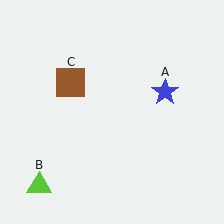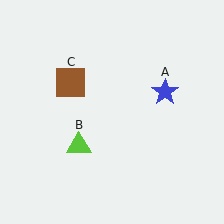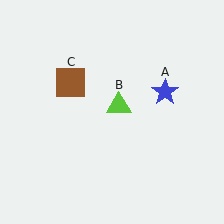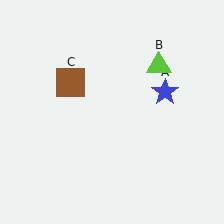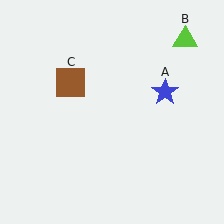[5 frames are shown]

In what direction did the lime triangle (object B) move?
The lime triangle (object B) moved up and to the right.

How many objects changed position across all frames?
1 object changed position: lime triangle (object B).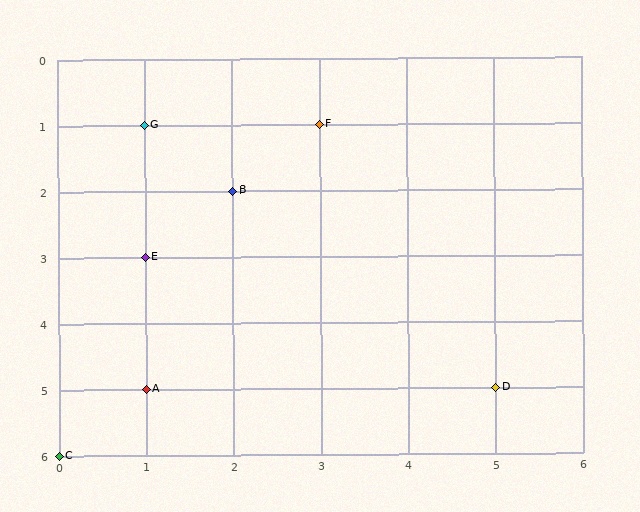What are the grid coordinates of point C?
Point C is at grid coordinates (0, 6).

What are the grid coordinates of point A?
Point A is at grid coordinates (1, 5).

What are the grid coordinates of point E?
Point E is at grid coordinates (1, 3).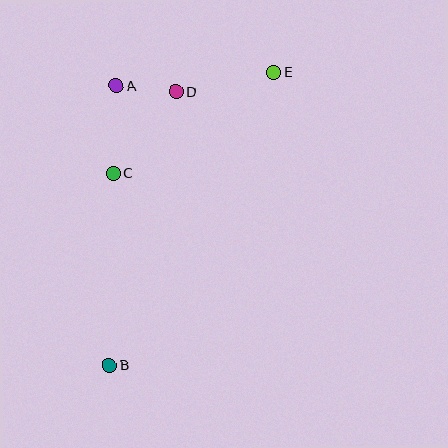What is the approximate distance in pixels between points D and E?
The distance between D and E is approximately 100 pixels.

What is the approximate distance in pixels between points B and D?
The distance between B and D is approximately 282 pixels.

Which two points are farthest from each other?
Points B and E are farthest from each other.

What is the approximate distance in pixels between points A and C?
The distance between A and C is approximately 88 pixels.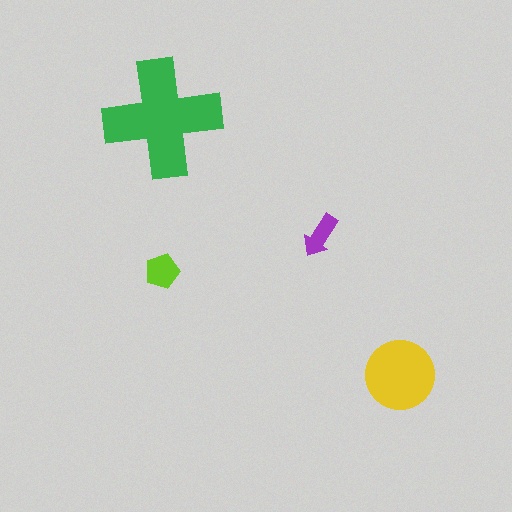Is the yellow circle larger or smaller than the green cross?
Smaller.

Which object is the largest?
The green cross.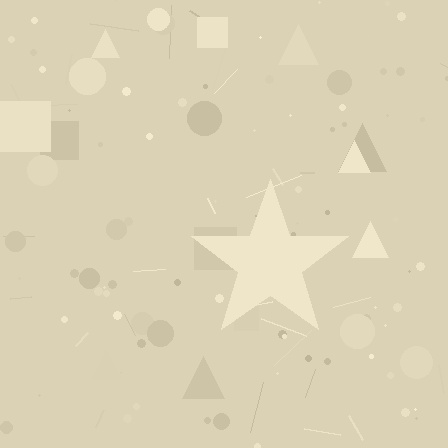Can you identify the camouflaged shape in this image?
The camouflaged shape is a star.